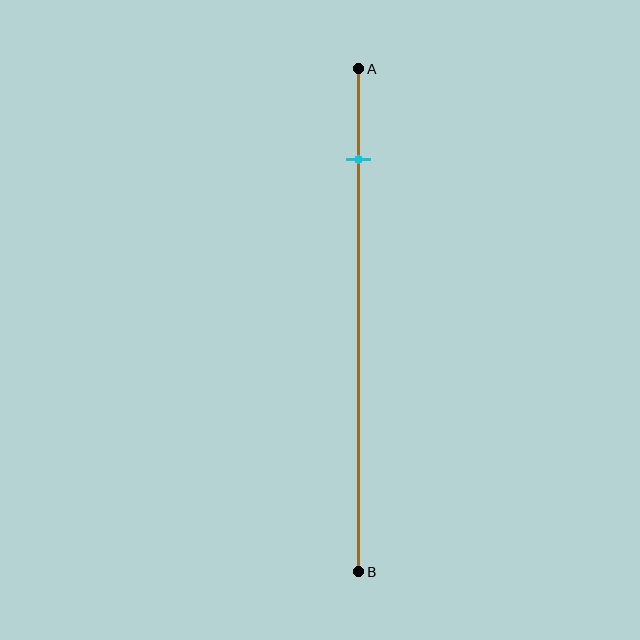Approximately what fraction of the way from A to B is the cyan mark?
The cyan mark is approximately 20% of the way from A to B.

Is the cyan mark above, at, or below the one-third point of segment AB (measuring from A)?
The cyan mark is above the one-third point of segment AB.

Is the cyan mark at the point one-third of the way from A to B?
No, the mark is at about 20% from A, not at the 33% one-third point.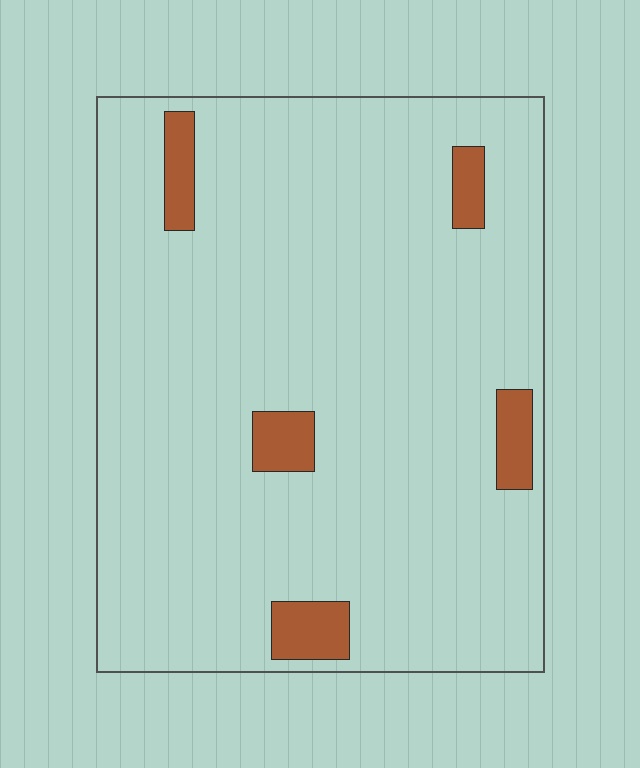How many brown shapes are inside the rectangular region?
5.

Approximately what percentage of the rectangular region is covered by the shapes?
Approximately 5%.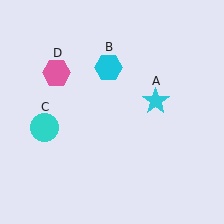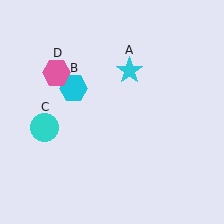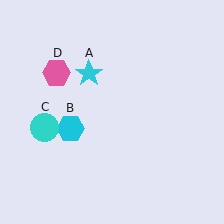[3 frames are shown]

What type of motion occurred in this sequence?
The cyan star (object A), cyan hexagon (object B) rotated counterclockwise around the center of the scene.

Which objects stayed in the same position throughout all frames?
Cyan circle (object C) and pink hexagon (object D) remained stationary.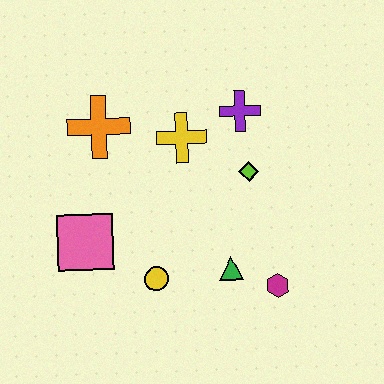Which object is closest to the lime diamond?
The purple cross is closest to the lime diamond.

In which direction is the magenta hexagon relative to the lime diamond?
The magenta hexagon is below the lime diamond.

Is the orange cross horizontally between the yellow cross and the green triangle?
No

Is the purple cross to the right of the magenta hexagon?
No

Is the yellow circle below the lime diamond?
Yes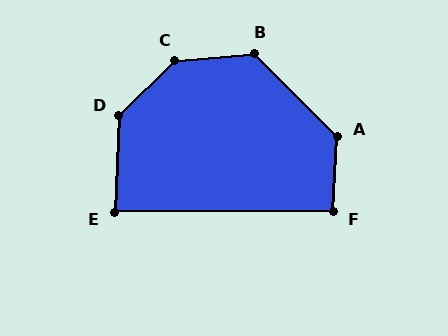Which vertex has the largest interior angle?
C, at approximately 141 degrees.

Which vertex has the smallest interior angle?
E, at approximately 88 degrees.